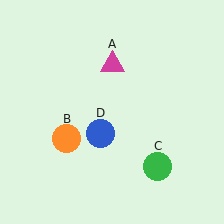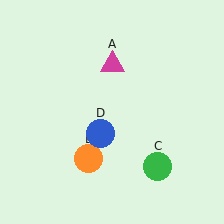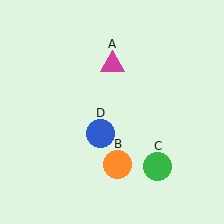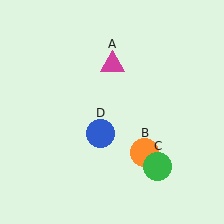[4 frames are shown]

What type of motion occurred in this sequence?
The orange circle (object B) rotated counterclockwise around the center of the scene.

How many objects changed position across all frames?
1 object changed position: orange circle (object B).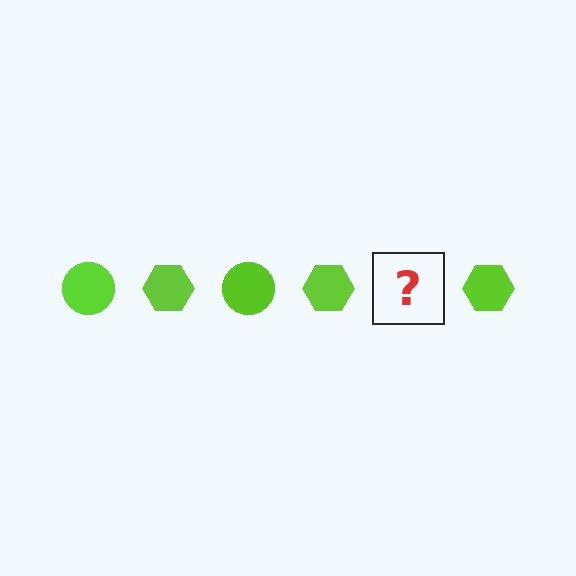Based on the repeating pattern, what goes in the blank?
The blank should be a lime circle.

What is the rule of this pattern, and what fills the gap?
The rule is that the pattern cycles through circle, hexagon shapes in lime. The gap should be filled with a lime circle.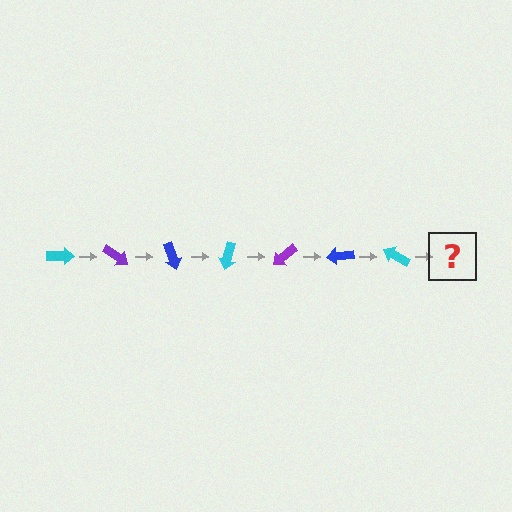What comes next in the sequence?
The next element should be a purple arrow, rotated 245 degrees from the start.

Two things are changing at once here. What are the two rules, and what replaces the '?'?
The two rules are that it rotates 35 degrees each step and the color cycles through cyan, purple, and blue. The '?' should be a purple arrow, rotated 245 degrees from the start.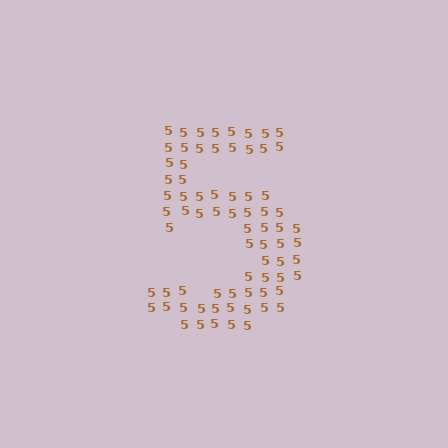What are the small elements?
The small elements are digit 5's.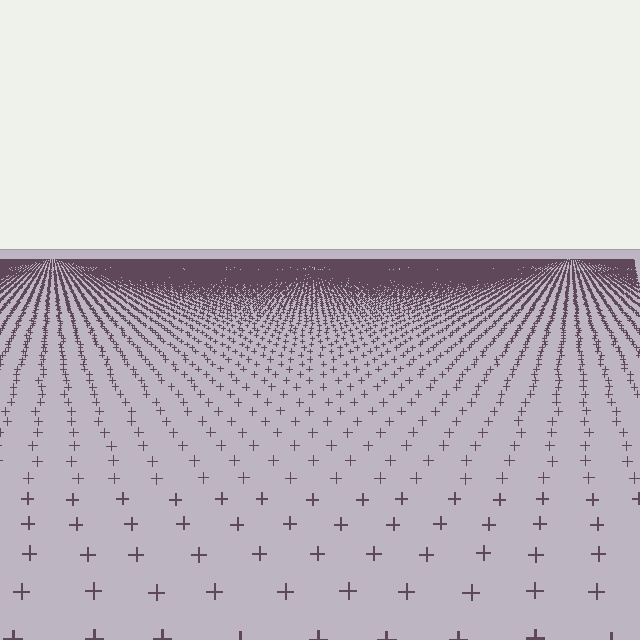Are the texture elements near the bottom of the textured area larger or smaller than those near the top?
Larger. Near the bottom, elements are closer to the viewer and appear at a bigger on-screen size.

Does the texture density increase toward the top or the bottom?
Density increases toward the top.